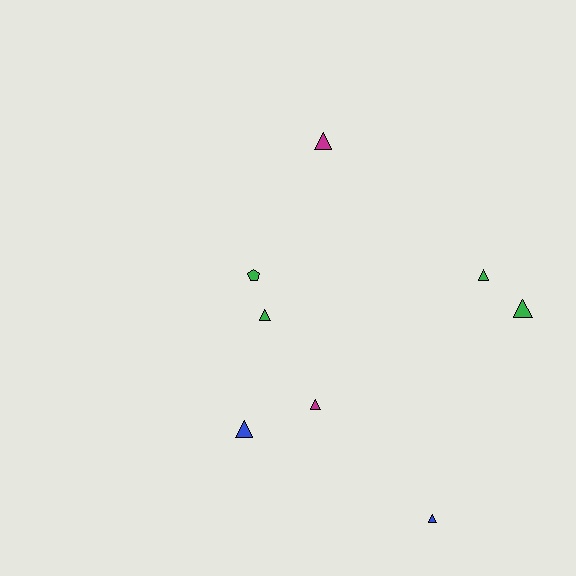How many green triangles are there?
There are 3 green triangles.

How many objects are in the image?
There are 8 objects.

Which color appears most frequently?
Green, with 4 objects.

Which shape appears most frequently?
Triangle, with 7 objects.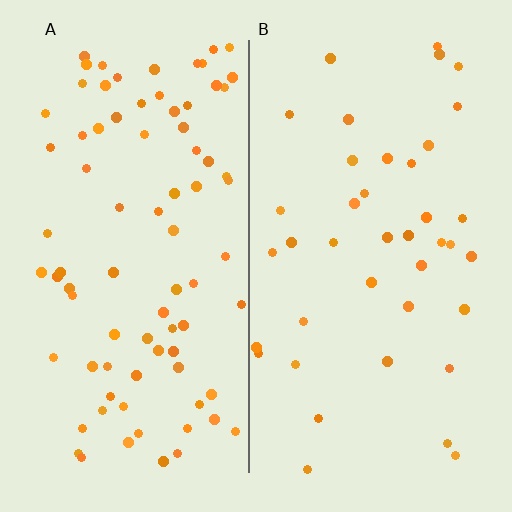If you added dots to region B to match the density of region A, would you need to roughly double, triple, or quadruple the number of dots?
Approximately double.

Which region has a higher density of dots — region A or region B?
A (the left).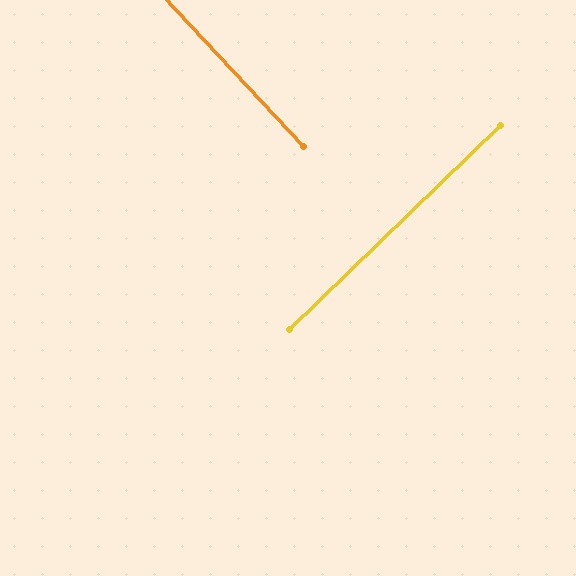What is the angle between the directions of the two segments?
Approximately 89 degrees.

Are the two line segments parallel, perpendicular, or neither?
Perpendicular — they meet at approximately 89°.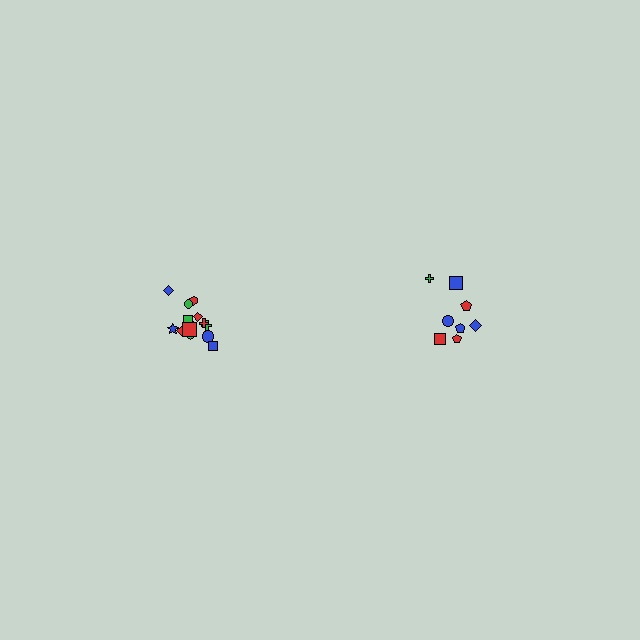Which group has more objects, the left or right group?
The left group.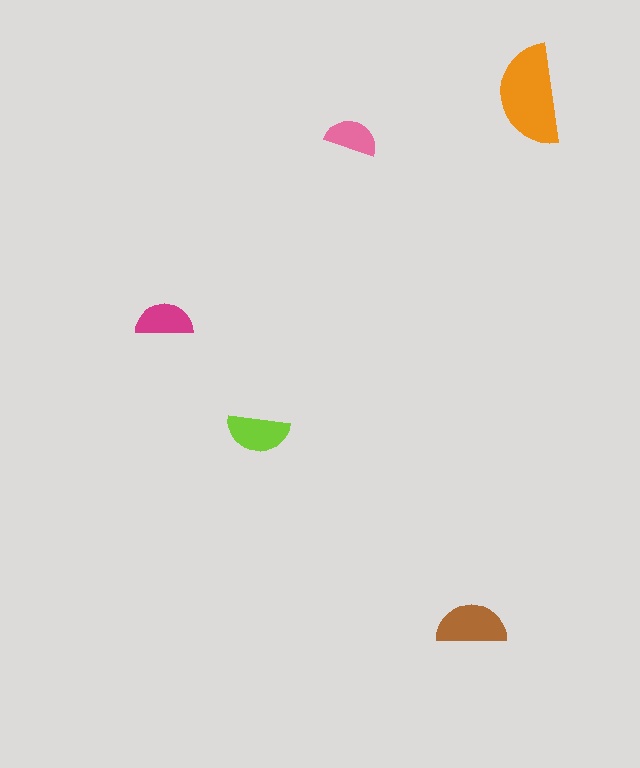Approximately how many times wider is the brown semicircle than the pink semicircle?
About 1.5 times wider.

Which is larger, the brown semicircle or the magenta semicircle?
The brown one.